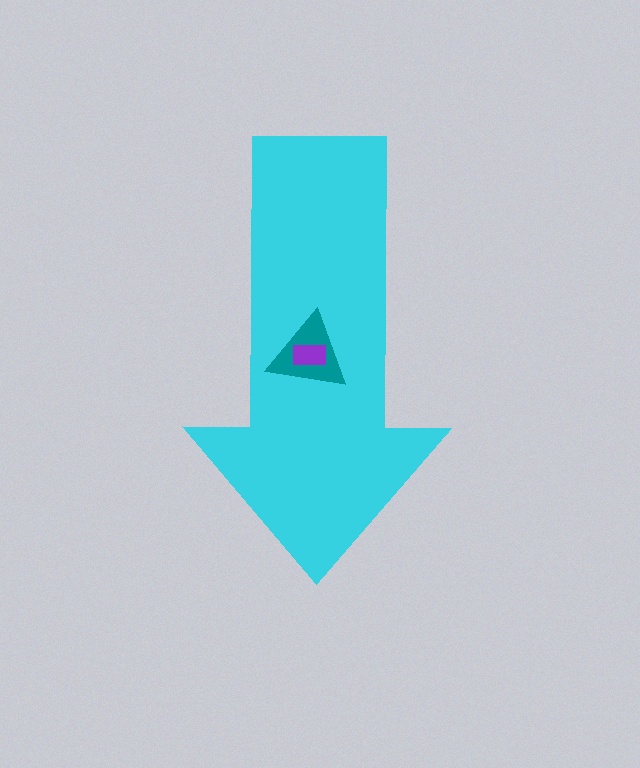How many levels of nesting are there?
3.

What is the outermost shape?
The cyan arrow.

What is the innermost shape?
The purple rectangle.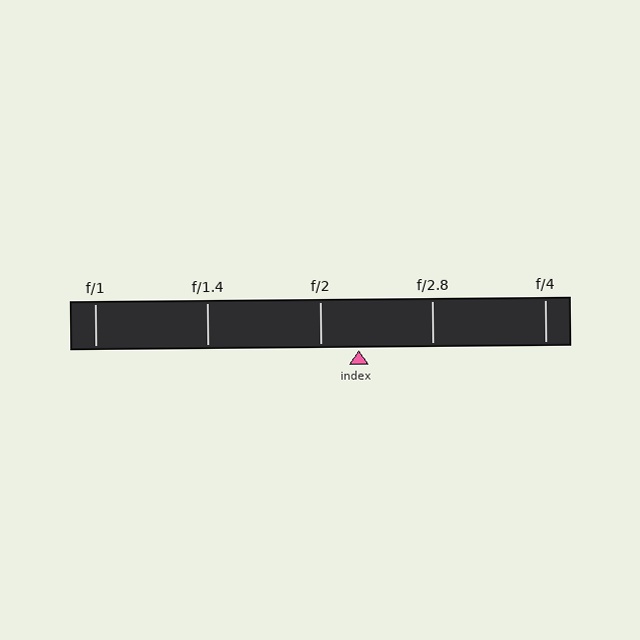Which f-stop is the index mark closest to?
The index mark is closest to f/2.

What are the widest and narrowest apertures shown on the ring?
The widest aperture shown is f/1 and the narrowest is f/4.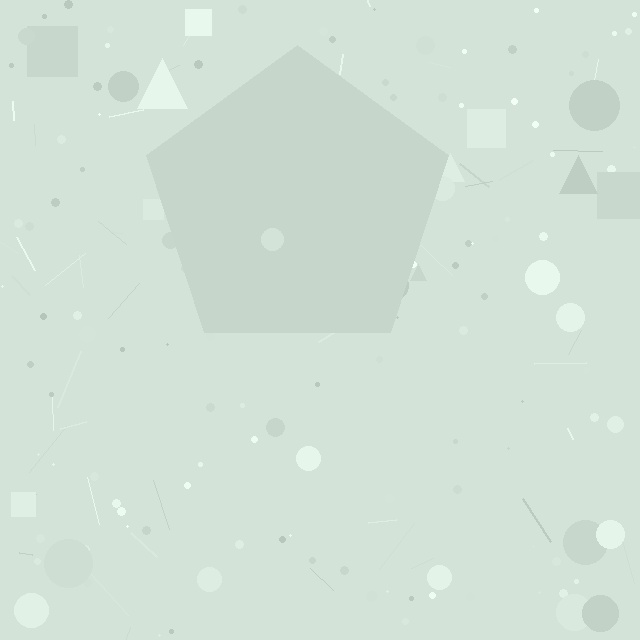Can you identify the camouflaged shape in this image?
The camouflaged shape is a pentagon.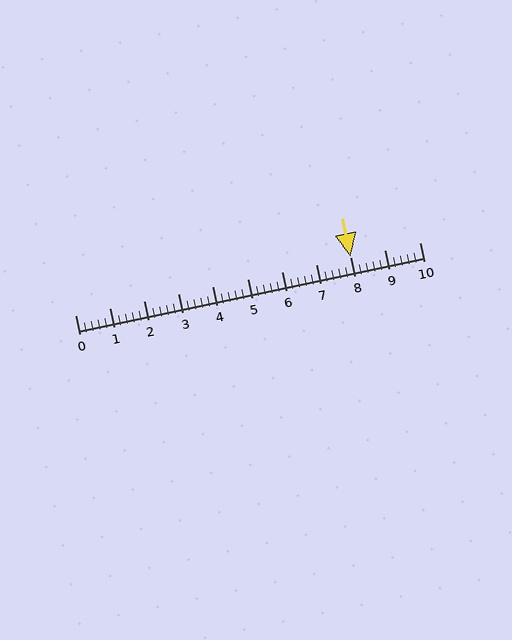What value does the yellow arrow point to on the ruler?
The yellow arrow points to approximately 8.0.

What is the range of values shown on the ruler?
The ruler shows values from 0 to 10.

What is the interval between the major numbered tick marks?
The major tick marks are spaced 1 units apart.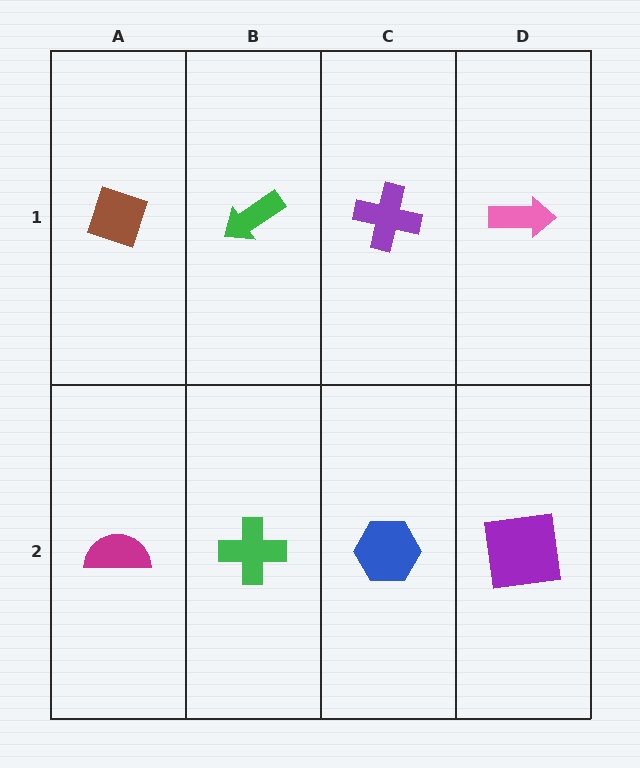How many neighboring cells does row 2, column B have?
3.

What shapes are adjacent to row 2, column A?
A brown diamond (row 1, column A), a green cross (row 2, column B).